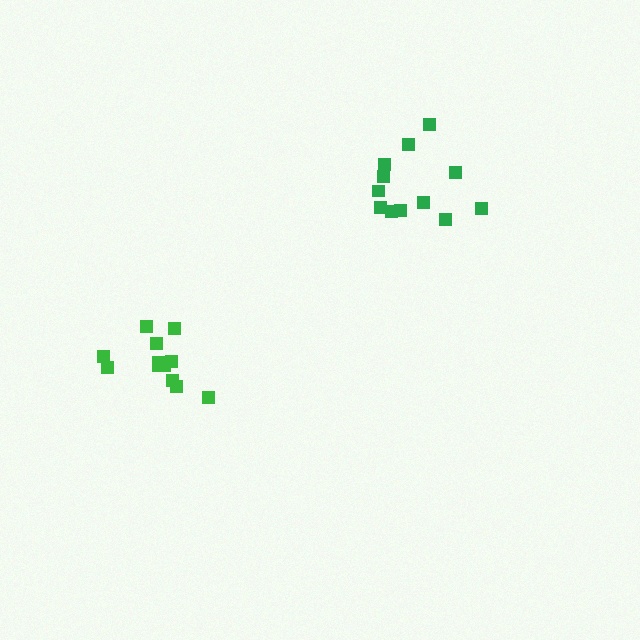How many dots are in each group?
Group 1: 12 dots, Group 2: 12 dots (24 total).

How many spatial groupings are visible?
There are 2 spatial groupings.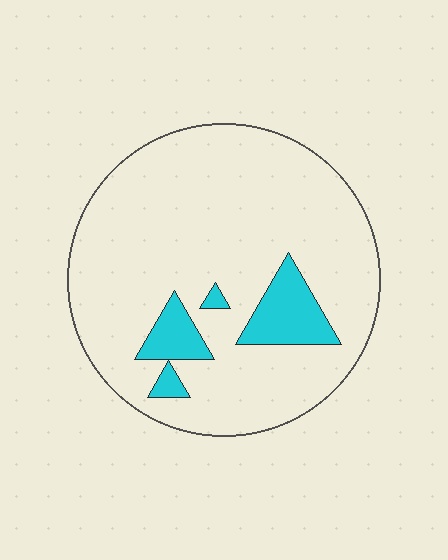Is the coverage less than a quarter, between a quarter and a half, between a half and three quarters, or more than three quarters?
Less than a quarter.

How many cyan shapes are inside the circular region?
4.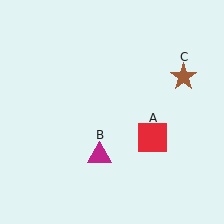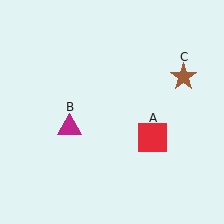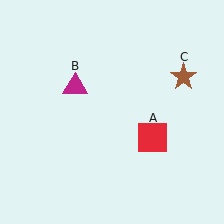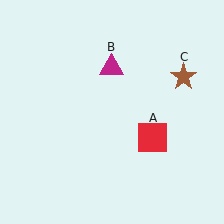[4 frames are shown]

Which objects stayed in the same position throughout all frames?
Red square (object A) and brown star (object C) remained stationary.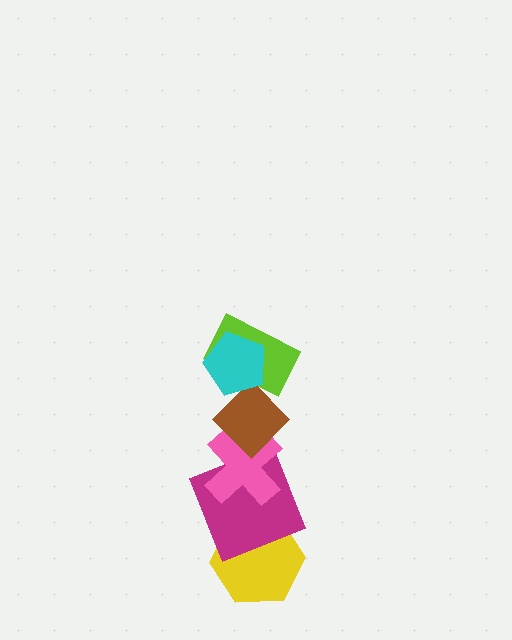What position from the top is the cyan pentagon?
The cyan pentagon is 1st from the top.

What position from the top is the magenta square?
The magenta square is 5th from the top.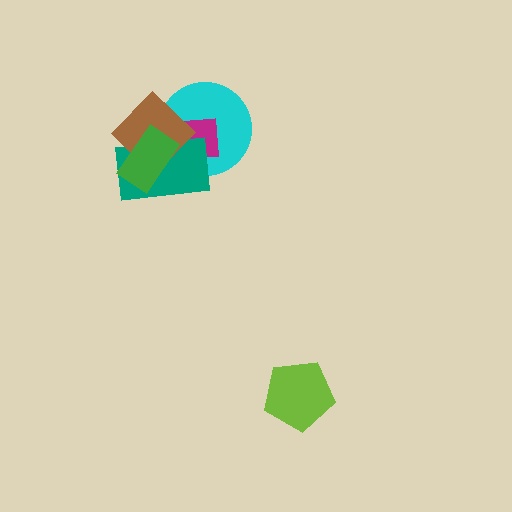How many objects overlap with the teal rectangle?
4 objects overlap with the teal rectangle.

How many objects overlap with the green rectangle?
3 objects overlap with the green rectangle.